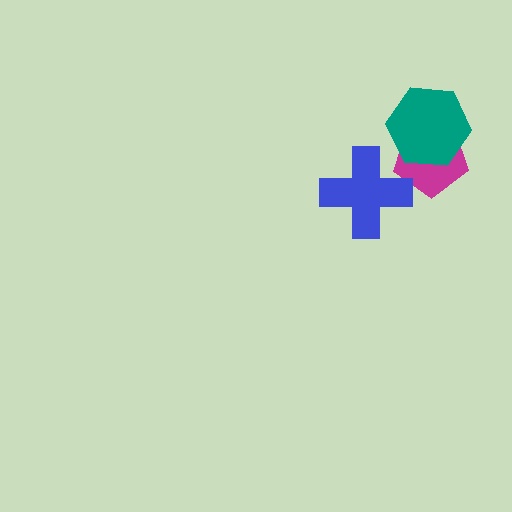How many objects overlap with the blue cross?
1 object overlaps with the blue cross.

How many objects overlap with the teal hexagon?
1 object overlaps with the teal hexagon.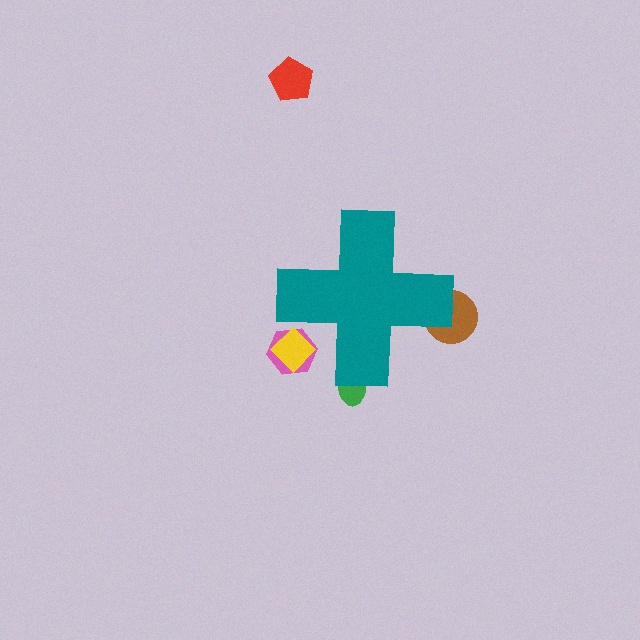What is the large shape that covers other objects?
A teal cross.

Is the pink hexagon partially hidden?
Yes, the pink hexagon is partially hidden behind the teal cross.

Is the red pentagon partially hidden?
No, the red pentagon is fully visible.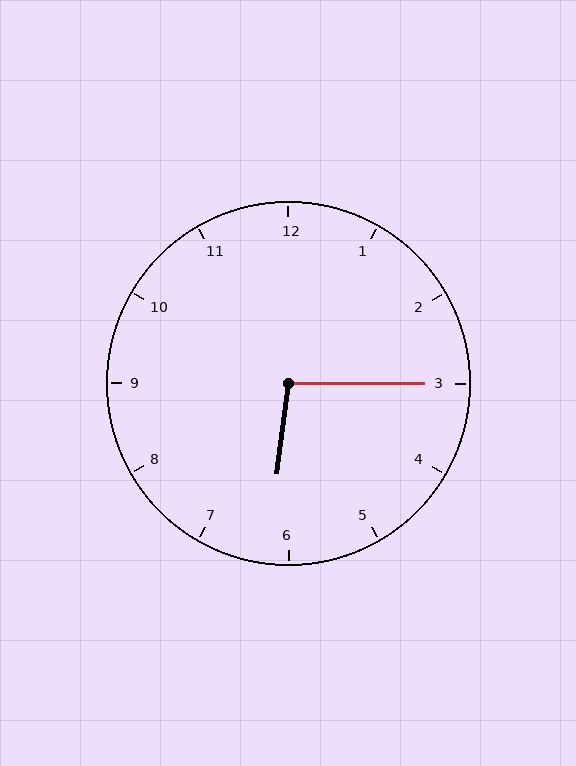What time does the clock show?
6:15.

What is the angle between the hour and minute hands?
Approximately 98 degrees.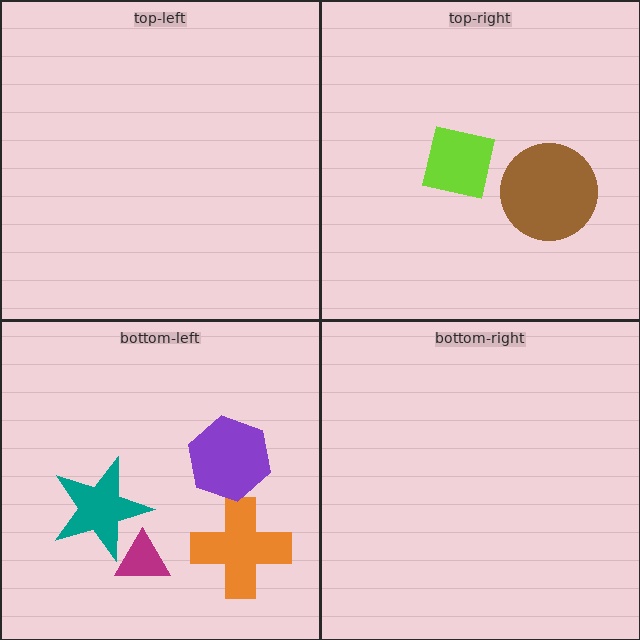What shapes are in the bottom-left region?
The teal star, the orange cross, the purple hexagon, the magenta triangle.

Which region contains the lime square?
The top-right region.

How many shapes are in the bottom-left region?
4.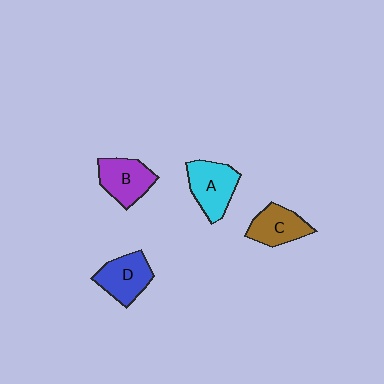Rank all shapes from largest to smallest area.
From largest to smallest: A (cyan), B (purple), D (blue), C (brown).